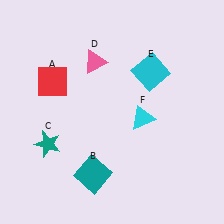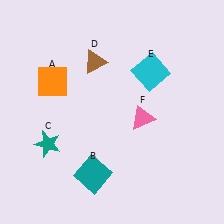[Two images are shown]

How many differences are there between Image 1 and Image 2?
There are 3 differences between the two images.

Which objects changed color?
A changed from red to orange. D changed from pink to brown. F changed from cyan to pink.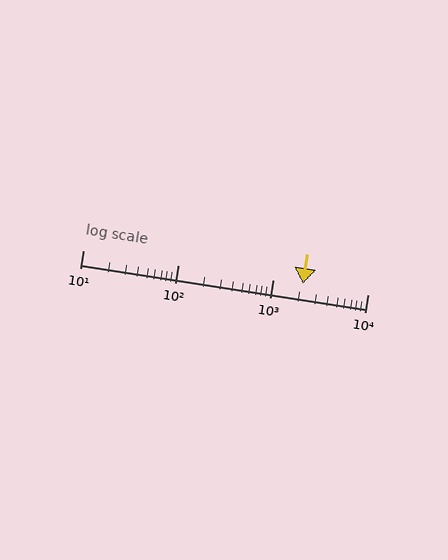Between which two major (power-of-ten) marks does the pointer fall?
The pointer is between 1000 and 10000.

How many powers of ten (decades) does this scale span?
The scale spans 3 decades, from 10 to 10000.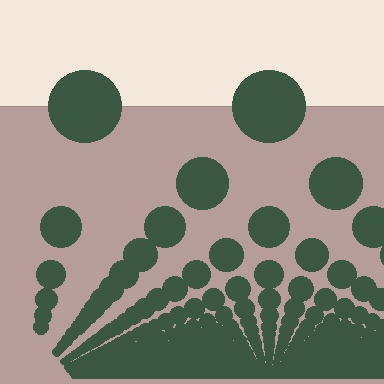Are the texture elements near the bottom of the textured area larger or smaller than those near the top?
Smaller. The gradient is inverted — elements near the bottom are smaller and denser.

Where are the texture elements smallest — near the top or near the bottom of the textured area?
Near the bottom.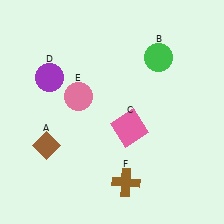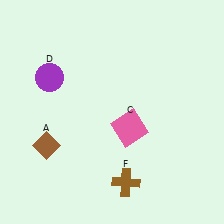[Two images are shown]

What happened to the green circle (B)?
The green circle (B) was removed in Image 2. It was in the top-right area of Image 1.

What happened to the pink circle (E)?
The pink circle (E) was removed in Image 2. It was in the top-left area of Image 1.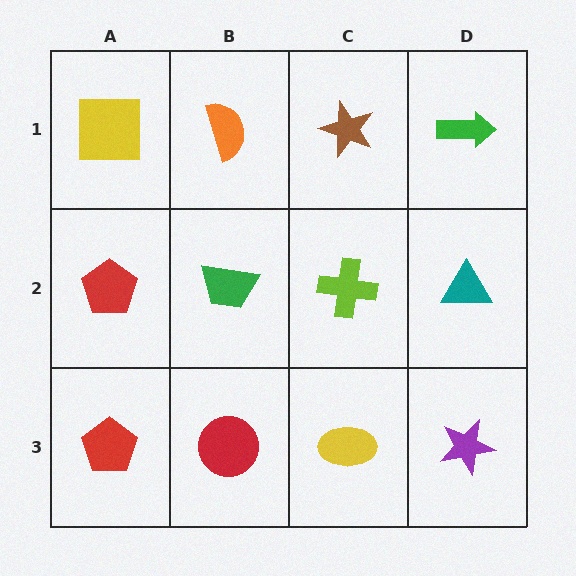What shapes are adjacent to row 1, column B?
A green trapezoid (row 2, column B), a yellow square (row 1, column A), a brown star (row 1, column C).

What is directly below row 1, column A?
A red pentagon.